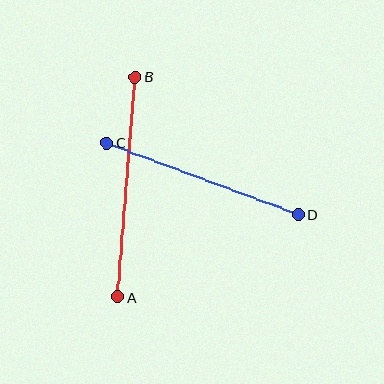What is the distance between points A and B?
The distance is approximately 221 pixels.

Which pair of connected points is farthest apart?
Points A and B are farthest apart.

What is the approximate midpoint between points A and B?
The midpoint is at approximately (127, 187) pixels.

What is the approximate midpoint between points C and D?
The midpoint is at approximately (203, 179) pixels.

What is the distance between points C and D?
The distance is approximately 205 pixels.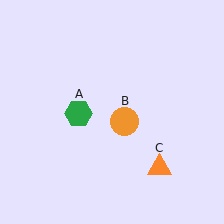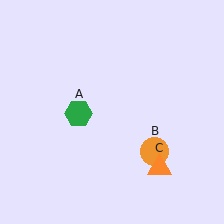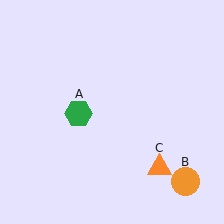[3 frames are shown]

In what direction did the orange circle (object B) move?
The orange circle (object B) moved down and to the right.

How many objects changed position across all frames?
1 object changed position: orange circle (object B).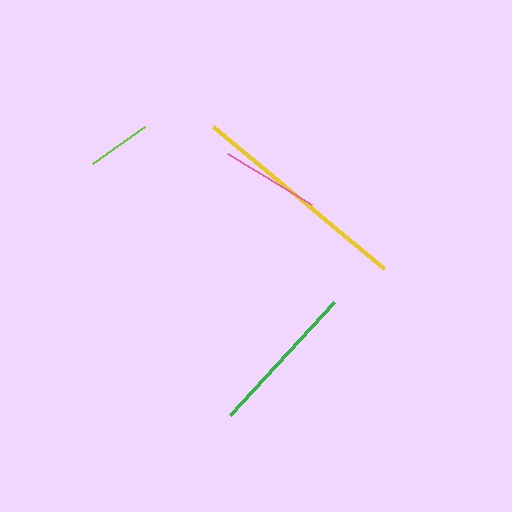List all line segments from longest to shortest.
From longest to shortest: yellow, green, pink, lime.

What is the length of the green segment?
The green segment is approximately 153 pixels long.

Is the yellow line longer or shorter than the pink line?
The yellow line is longer than the pink line.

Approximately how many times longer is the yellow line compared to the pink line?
The yellow line is approximately 2.3 times the length of the pink line.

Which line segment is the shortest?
The lime line is the shortest at approximately 64 pixels.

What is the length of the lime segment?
The lime segment is approximately 64 pixels long.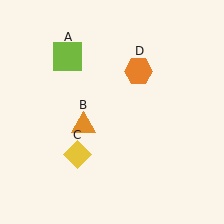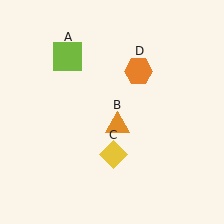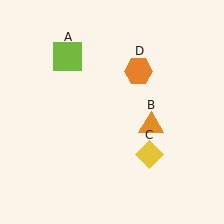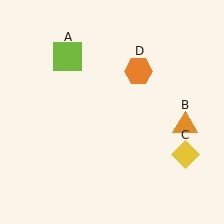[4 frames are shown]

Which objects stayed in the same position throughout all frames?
Lime square (object A) and orange hexagon (object D) remained stationary.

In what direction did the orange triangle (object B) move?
The orange triangle (object B) moved right.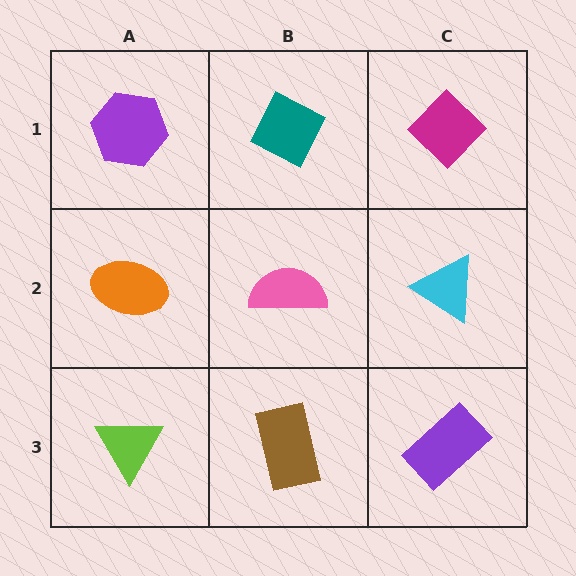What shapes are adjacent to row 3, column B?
A pink semicircle (row 2, column B), a lime triangle (row 3, column A), a purple rectangle (row 3, column C).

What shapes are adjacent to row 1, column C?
A cyan triangle (row 2, column C), a teal diamond (row 1, column B).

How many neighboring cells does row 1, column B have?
3.